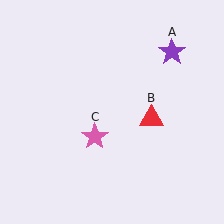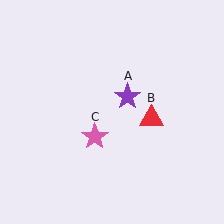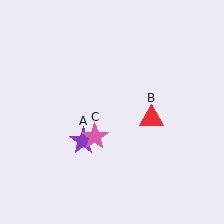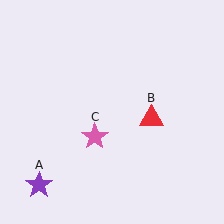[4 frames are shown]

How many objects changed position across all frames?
1 object changed position: purple star (object A).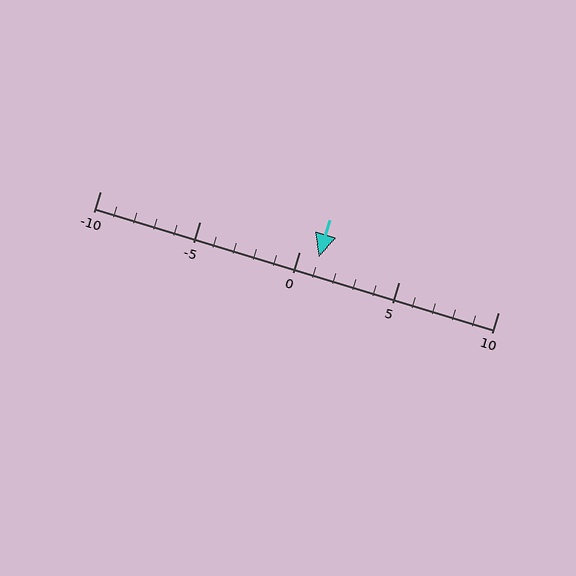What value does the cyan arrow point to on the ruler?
The cyan arrow points to approximately 1.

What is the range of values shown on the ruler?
The ruler shows values from -10 to 10.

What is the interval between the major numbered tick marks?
The major tick marks are spaced 5 units apart.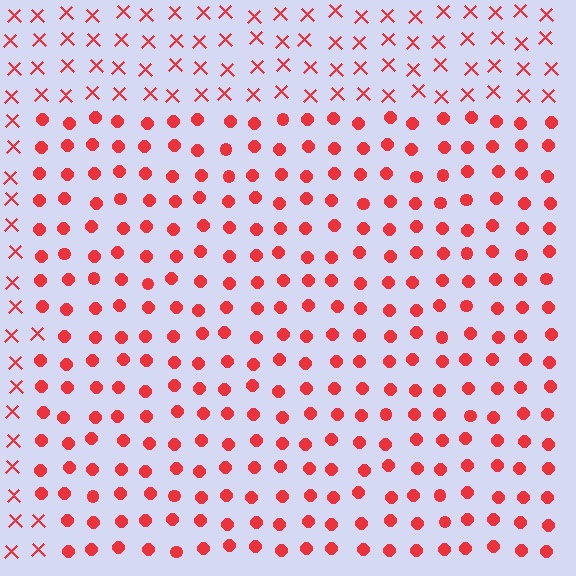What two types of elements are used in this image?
The image uses circles inside the rectangle region and X marks outside it.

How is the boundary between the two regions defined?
The boundary is defined by a change in element shape: circles inside vs. X marks outside. All elements share the same color and spacing.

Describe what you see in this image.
The image is filled with small red elements arranged in a uniform grid. A rectangle-shaped region contains circles, while the surrounding area contains X marks. The boundary is defined purely by the change in element shape.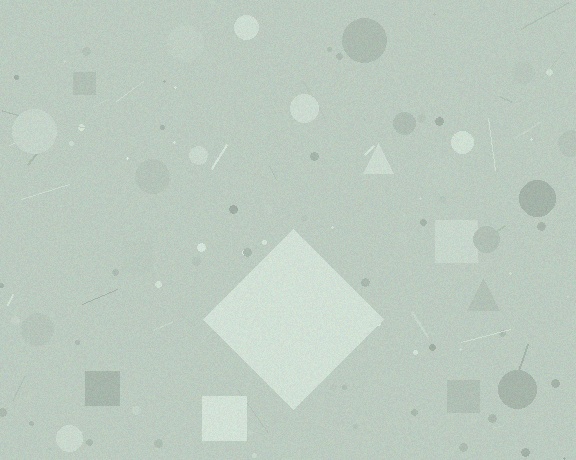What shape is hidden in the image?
A diamond is hidden in the image.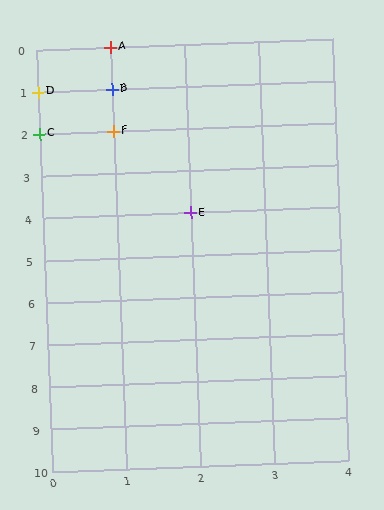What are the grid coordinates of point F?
Point F is at grid coordinates (1, 2).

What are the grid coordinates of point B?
Point B is at grid coordinates (1, 1).